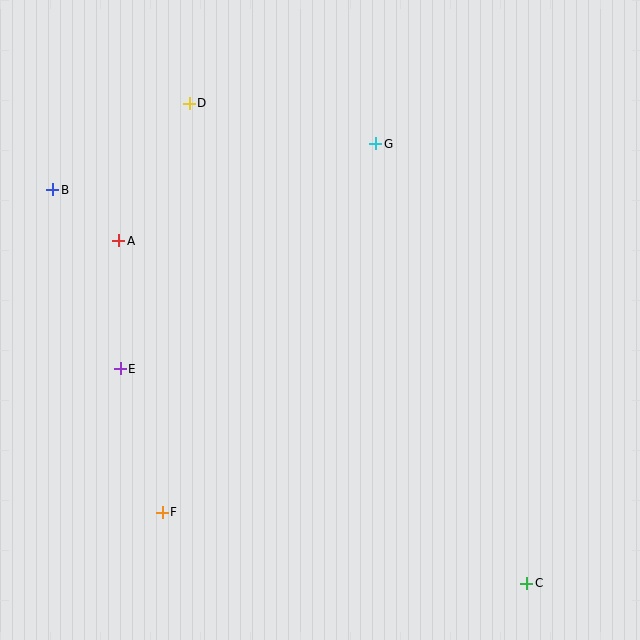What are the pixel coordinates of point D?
Point D is at (189, 103).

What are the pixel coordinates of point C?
Point C is at (526, 583).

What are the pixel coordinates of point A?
Point A is at (119, 241).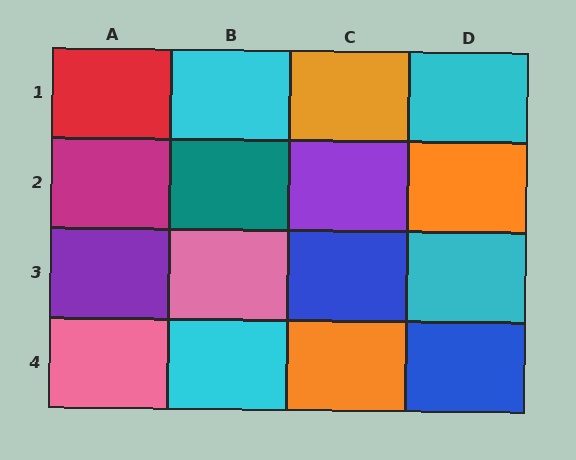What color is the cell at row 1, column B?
Cyan.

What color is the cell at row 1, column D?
Cyan.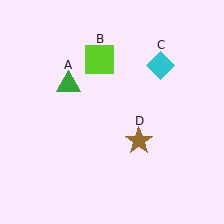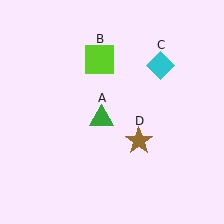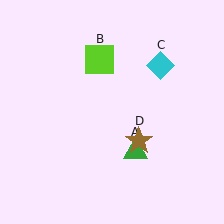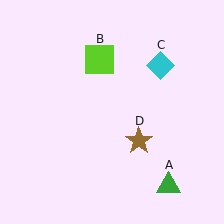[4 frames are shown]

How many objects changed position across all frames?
1 object changed position: green triangle (object A).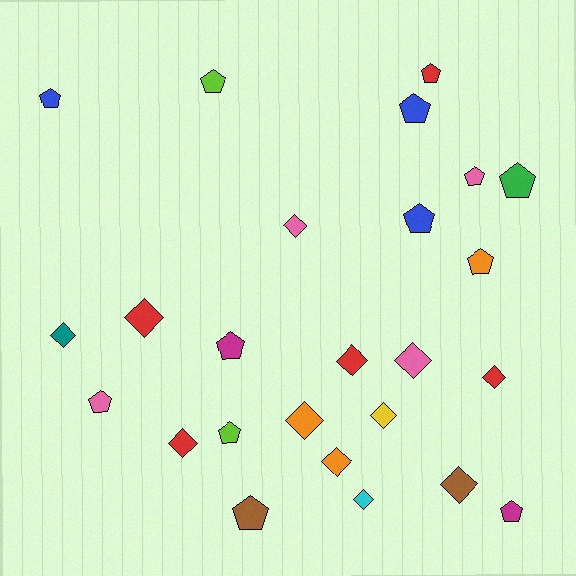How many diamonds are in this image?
There are 12 diamonds.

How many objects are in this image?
There are 25 objects.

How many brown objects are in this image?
There are 2 brown objects.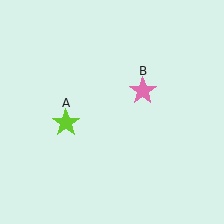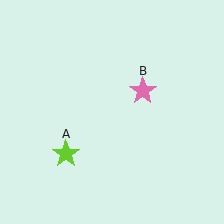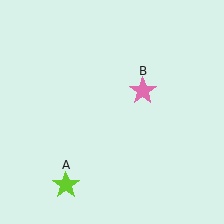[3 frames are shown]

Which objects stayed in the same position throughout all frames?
Pink star (object B) remained stationary.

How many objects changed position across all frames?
1 object changed position: lime star (object A).